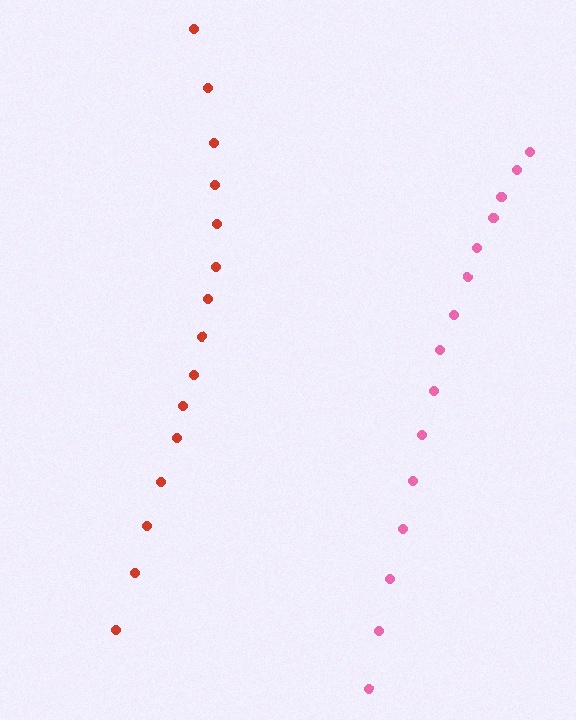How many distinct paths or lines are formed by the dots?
There are 2 distinct paths.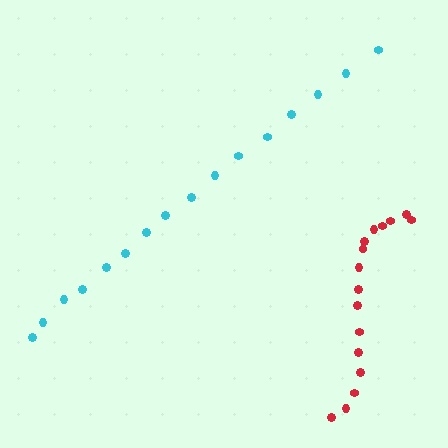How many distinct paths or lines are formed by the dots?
There are 2 distinct paths.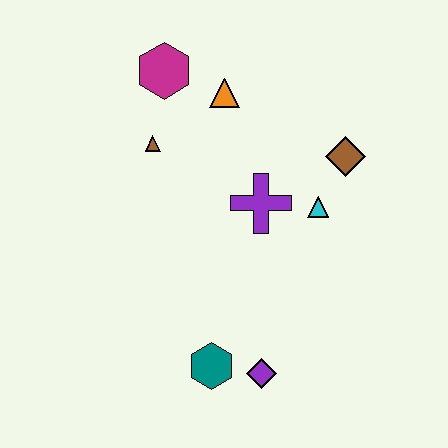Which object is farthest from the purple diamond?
The magenta hexagon is farthest from the purple diamond.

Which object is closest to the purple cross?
The cyan triangle is closest to the purple cross.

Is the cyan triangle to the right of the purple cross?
Yes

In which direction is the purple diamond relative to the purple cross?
The purple diamond is below the purple cross.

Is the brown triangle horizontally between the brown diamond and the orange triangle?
No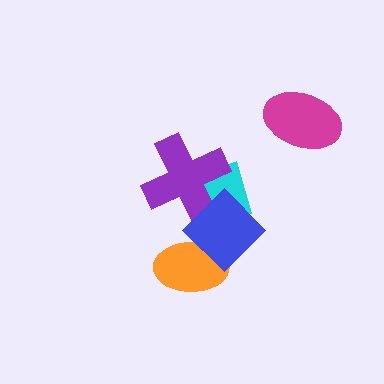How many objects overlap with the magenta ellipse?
0 objects overlap with the magenta ellipse.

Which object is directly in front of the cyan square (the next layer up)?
The purple cross is directly in front of the cyan square.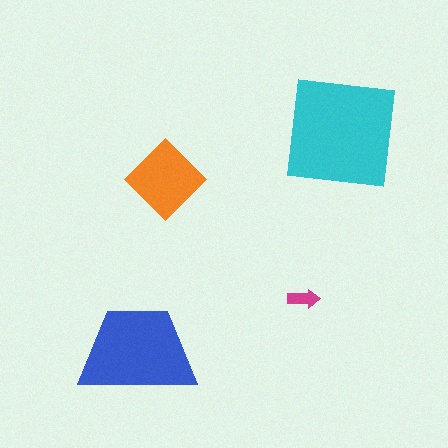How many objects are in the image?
There are 4 objects in the image.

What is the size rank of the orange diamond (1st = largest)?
3rd.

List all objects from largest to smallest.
The cyan square, the blue trapezoid, the orange diamond, the magenta arrow.